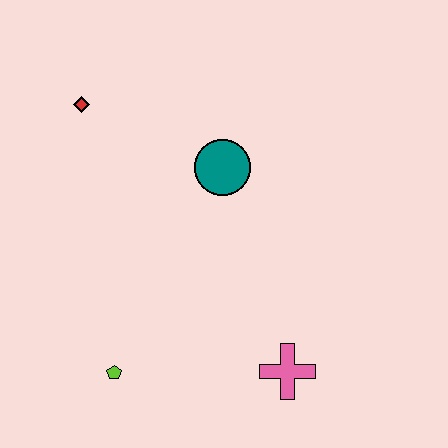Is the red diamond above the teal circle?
Yes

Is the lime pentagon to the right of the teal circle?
No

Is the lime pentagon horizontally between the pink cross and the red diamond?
Yes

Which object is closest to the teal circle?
The red diamond is closest to the teal circle.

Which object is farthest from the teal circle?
The lime pentagon is farthest from the teal circle.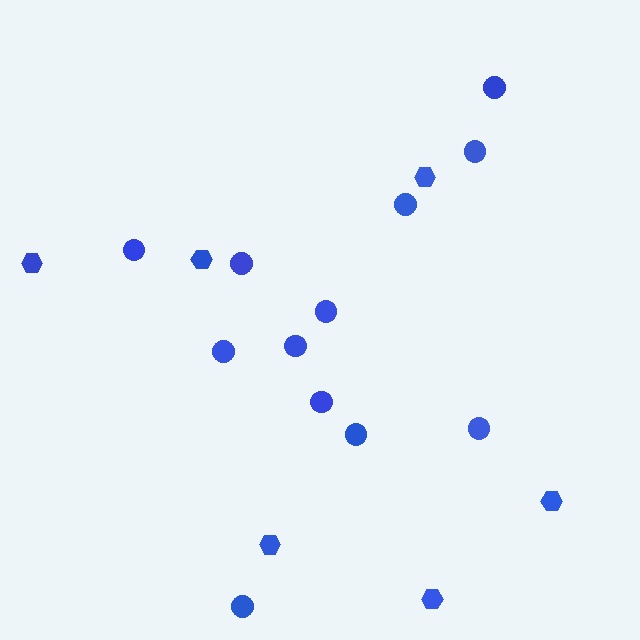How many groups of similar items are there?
There are 2 groups: one group of hexagons (6) and one group of circles (12).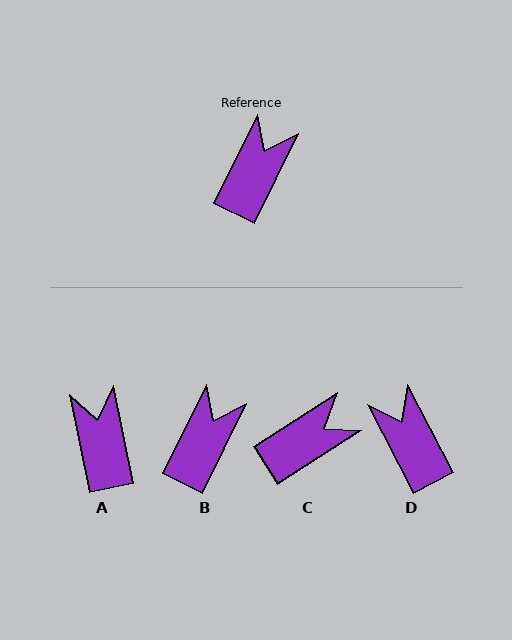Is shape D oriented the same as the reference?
No, it is off by about 53 degrees.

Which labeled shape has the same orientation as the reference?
B.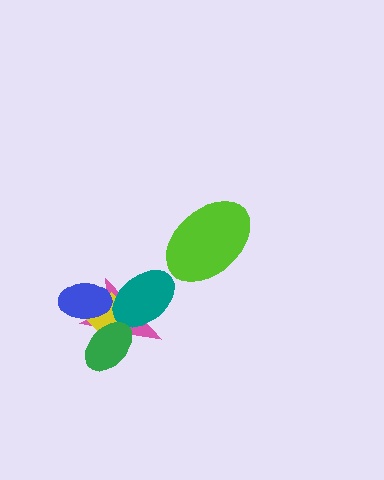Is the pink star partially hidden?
Yes, it is partially covered by another shape.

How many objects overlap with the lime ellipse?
0 objects overlap with the lime ellipse.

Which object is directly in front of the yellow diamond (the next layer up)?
The blue ellipse is directly in front of the yellow diamond.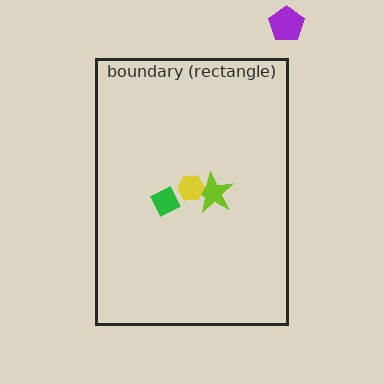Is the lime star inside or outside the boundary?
Inside.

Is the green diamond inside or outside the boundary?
Inside.